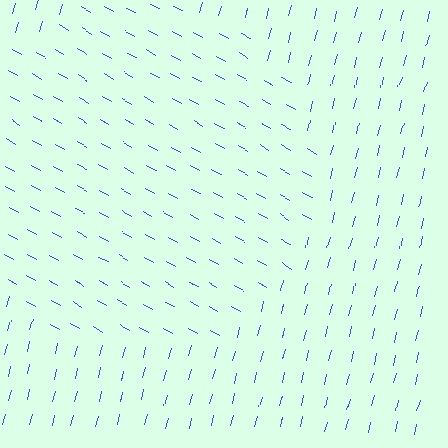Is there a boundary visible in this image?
Yes, there is a texture boundary formed by a change in line orientation.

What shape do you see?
I see a circle.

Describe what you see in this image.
The image is filled with small blue line segments. A circle region in the image has lines oriented differently from the surrounding lines, creating a visible texture boundary.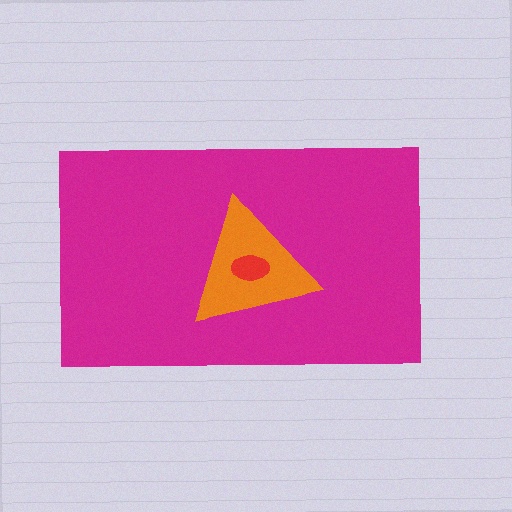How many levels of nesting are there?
3.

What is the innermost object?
The red ellipse.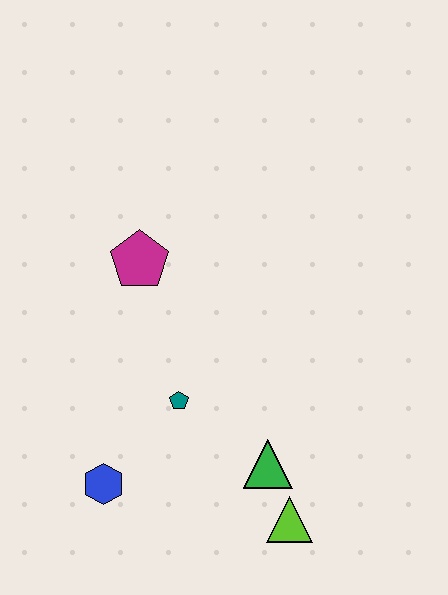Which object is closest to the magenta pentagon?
The teal pentagon is closest to the magenta pentagon.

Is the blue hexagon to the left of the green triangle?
Yes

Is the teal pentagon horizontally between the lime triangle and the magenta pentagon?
Yes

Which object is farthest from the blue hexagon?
The magenta pentagon is farthest from the blue hexagon.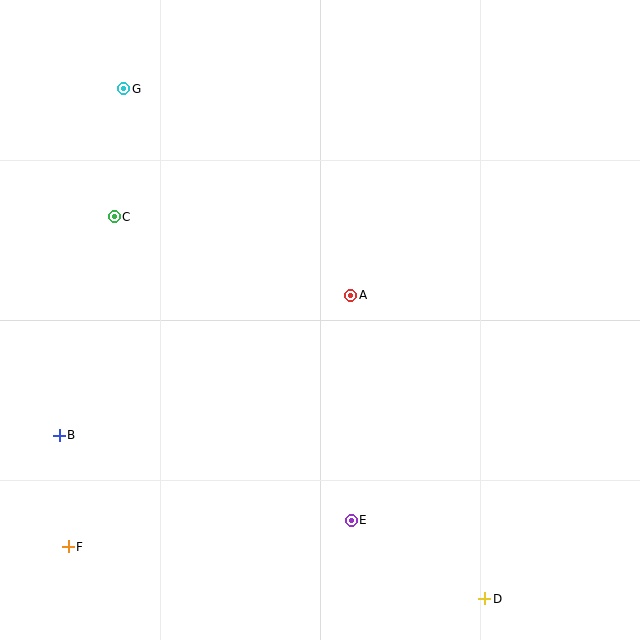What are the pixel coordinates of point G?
Point G is at (124, 89).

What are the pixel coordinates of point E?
Point E is at (351, 520).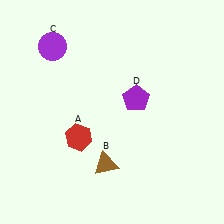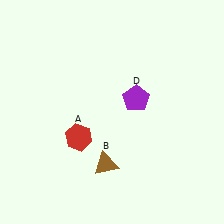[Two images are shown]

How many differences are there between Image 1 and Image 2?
There is 1 difference between the two images.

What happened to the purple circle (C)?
The purple circle (C) was removed in Image 2. It was in the top-left area of Image 1.